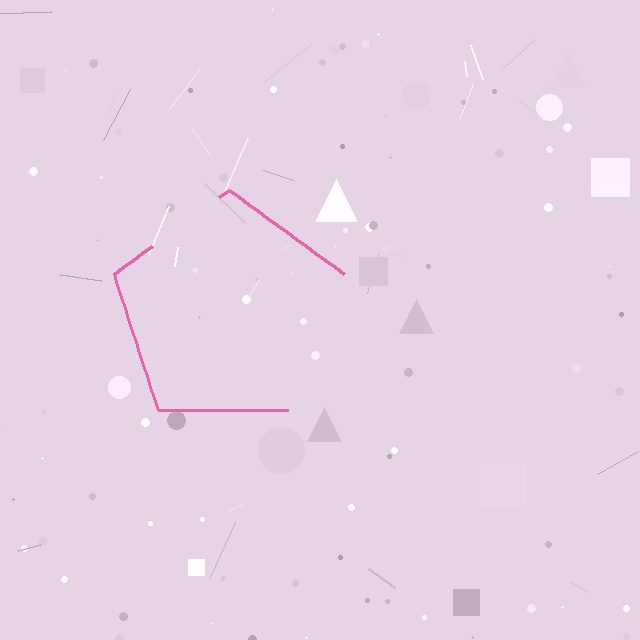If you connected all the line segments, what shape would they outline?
They would outline a pentagon.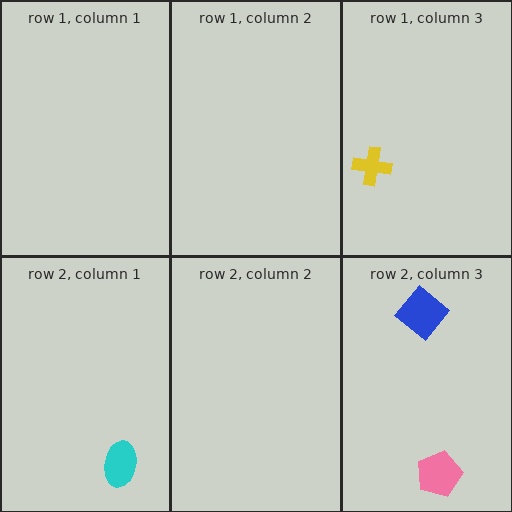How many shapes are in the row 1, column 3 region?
1.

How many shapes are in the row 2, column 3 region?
2.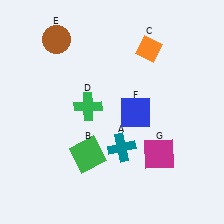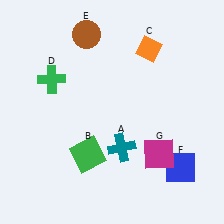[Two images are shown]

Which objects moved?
The objects that moved are: the green cross (D), the brown circle (E), the blue square (F).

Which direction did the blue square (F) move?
The blue square (F) moved down.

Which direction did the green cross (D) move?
The green cross (D) moved left.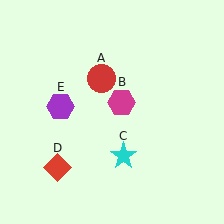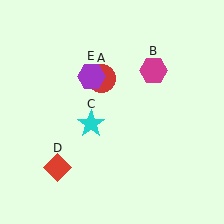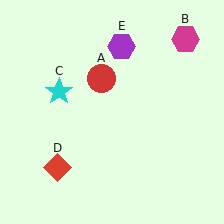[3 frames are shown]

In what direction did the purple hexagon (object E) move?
The purple hexagon (object E) moved up and to the right.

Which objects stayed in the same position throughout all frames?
Red circle (object A) and red diamond (object D) remained stationary.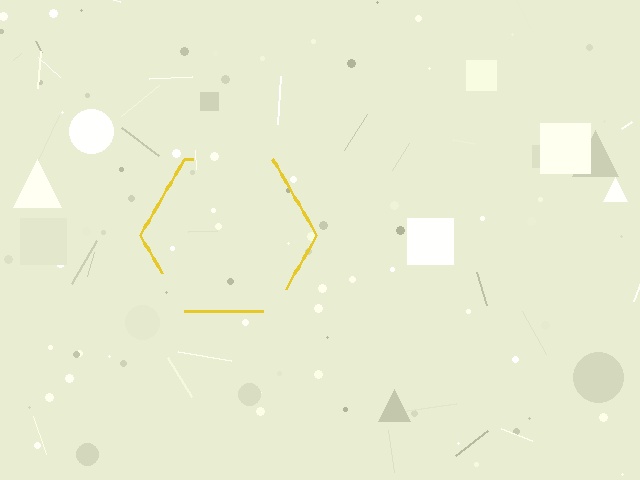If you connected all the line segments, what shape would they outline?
They would outline a hexagon.